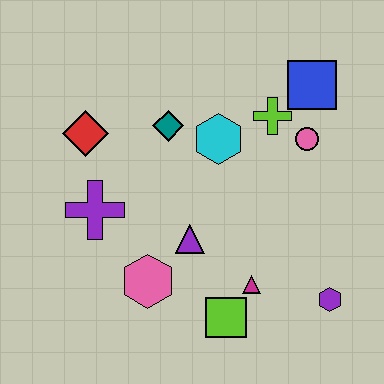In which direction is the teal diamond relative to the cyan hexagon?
The teal diamond is to the left of the cyan hexagon.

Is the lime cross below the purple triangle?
No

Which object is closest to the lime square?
The magenta triangle is closest to the lime square.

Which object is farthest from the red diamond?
The purple hexagon is farthest from the red diamond.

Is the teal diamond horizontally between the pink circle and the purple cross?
Yes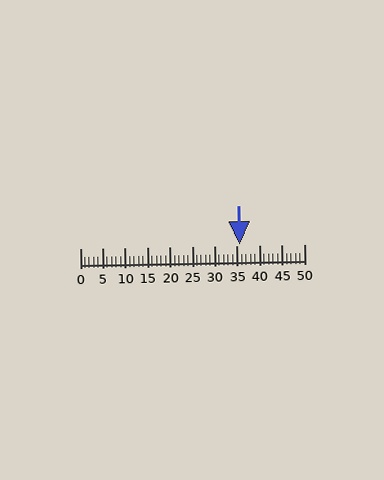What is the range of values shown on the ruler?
The ruler shows values from 0 to 50.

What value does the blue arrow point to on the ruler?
The blue arrow points to approximately 36.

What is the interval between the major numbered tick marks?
The major tick marks are spaced 5 units apart.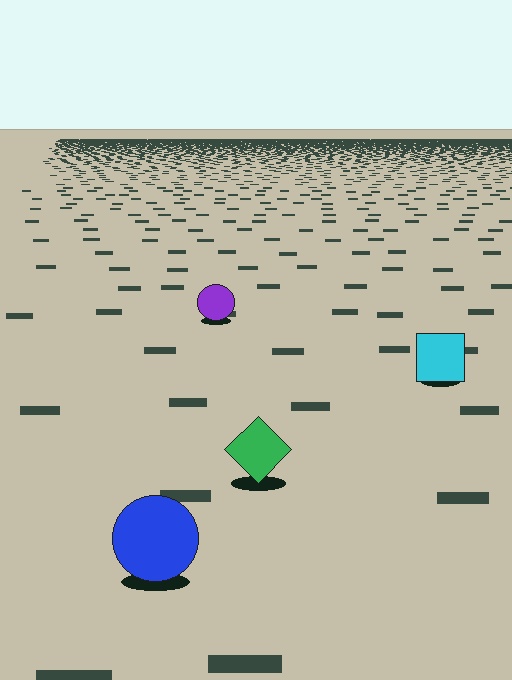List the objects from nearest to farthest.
From nearest to farthest: the blue circle, the green diamond, the cyan square, the purple circle.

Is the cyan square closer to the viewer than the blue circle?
No. The blue circle is closer — you can tell from the texture gradient: the ground texture is coarser near it.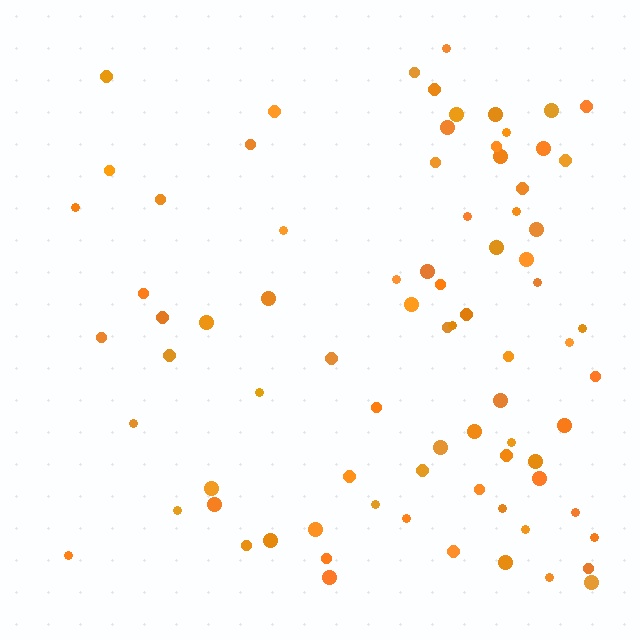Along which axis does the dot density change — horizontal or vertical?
Horizontal.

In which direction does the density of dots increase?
From left to right, with the right side densest.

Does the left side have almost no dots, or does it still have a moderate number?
Still a moderate number, just noticeably fewer than the right.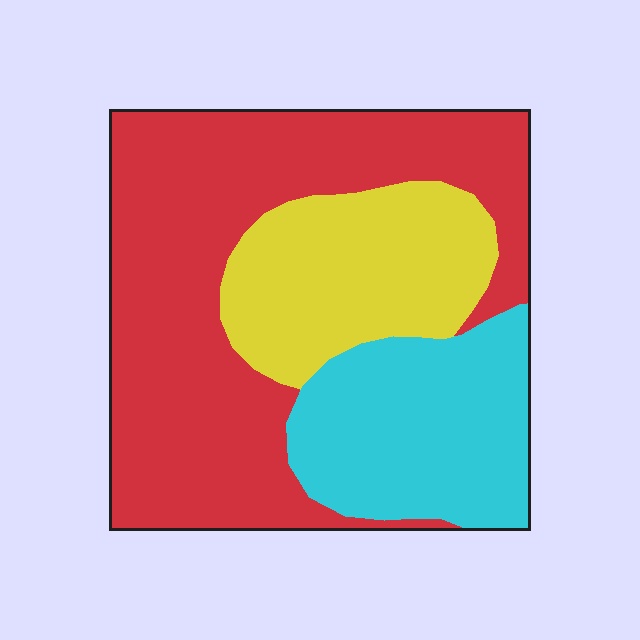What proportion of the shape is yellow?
Yellow takes up about one quarter (1/4) of the shape.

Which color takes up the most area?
Red, at roughly 55%.